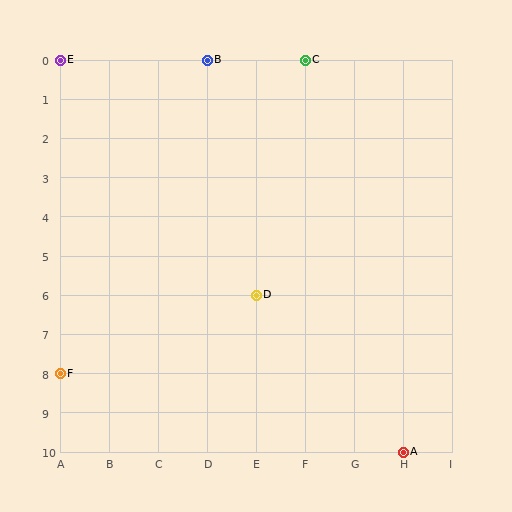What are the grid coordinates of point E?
Point E is at grid coordinates (A, 0).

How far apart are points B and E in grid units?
Points B and E are 3 columns apart.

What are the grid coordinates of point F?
Point F is at grid coordinates (A, 8).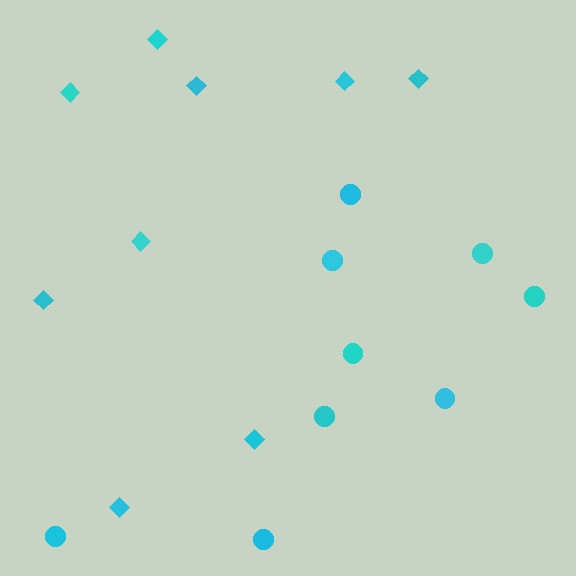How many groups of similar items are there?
There are 2 groups: one group of circles (9) and one group of diamonds (9).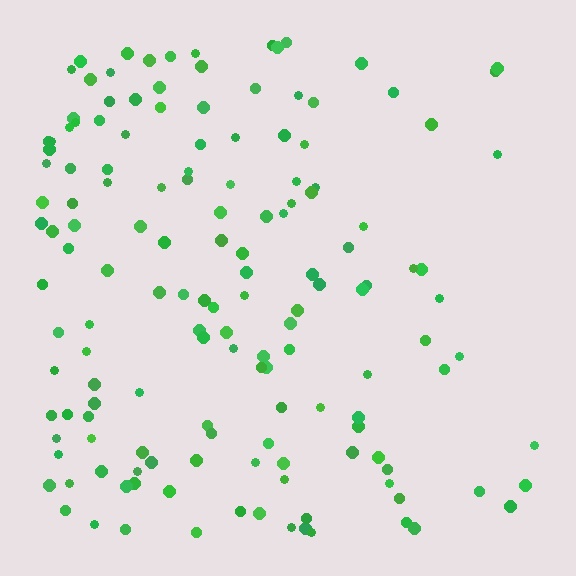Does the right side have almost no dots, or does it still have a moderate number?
Still a moderate number, just noticeably fewer than the left.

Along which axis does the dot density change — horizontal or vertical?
Horizontal.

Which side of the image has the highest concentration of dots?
The left.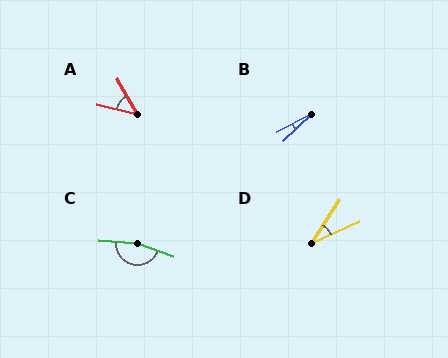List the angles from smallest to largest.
B (16°), D (33°), A (47°), C (165°).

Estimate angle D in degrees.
Approximately 33 degrees.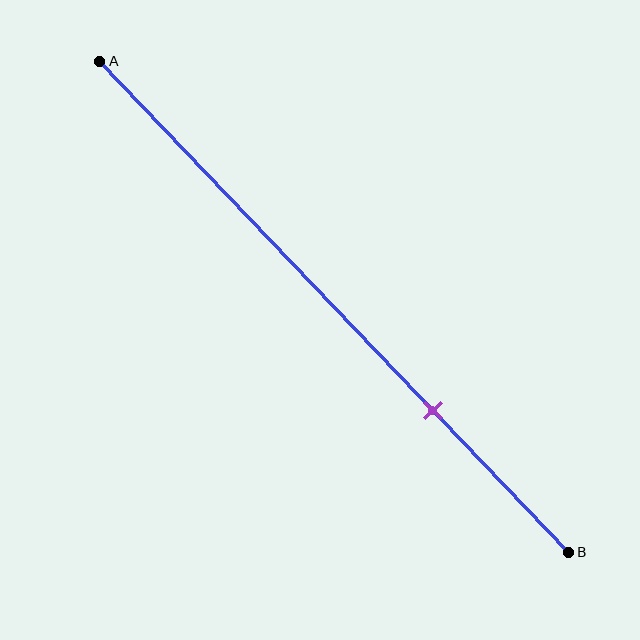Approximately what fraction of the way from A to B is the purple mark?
The purple mark is approximately 70% of the way from A to B.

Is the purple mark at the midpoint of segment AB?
No, the mark is at about 70% from A, not at the 50% midpoint.